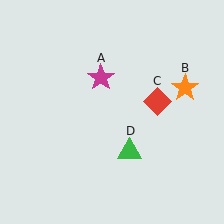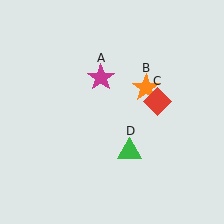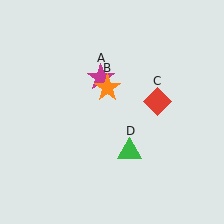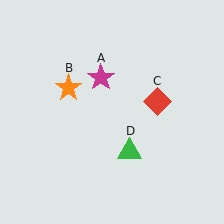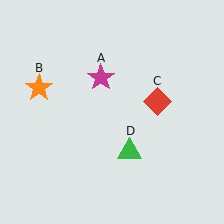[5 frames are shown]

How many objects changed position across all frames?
1 object changed position: orange star (object B).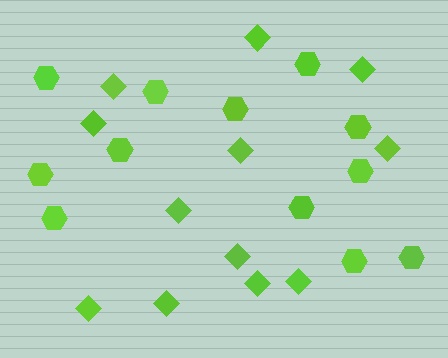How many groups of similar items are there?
There are 2 groups: one group of diamonds (12) and one group of hexagons (12).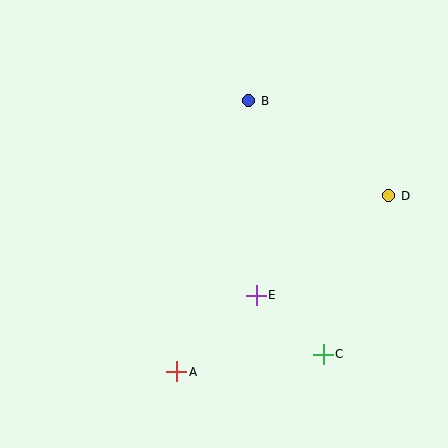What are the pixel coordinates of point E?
Point E is at (256, 295).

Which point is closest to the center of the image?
Point E at (256, 295) is closest to the center.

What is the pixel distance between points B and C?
The distance between B and C is 264 pixels.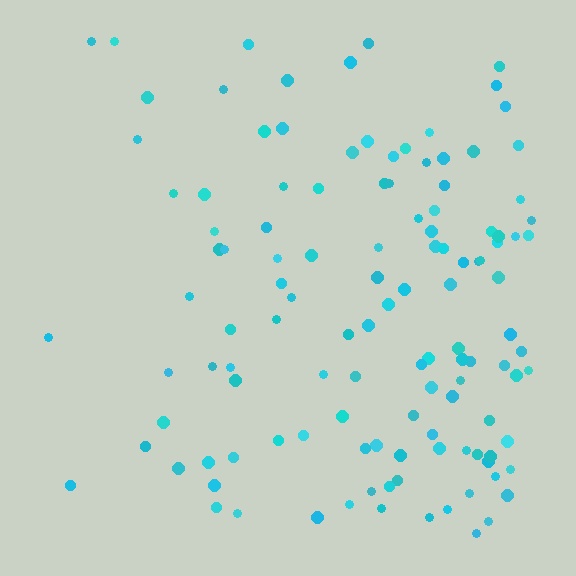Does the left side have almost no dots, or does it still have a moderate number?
Still a moderate number, just noticeably fewer than the right.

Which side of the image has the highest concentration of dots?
The right.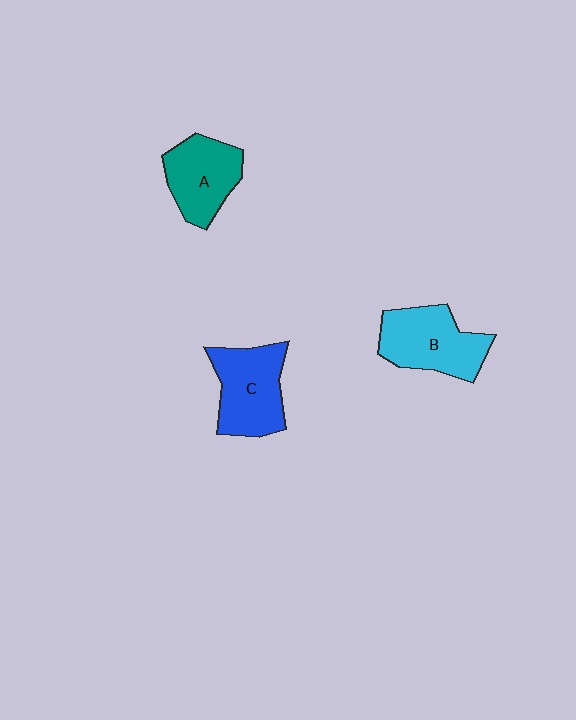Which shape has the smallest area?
Shape A (teal).